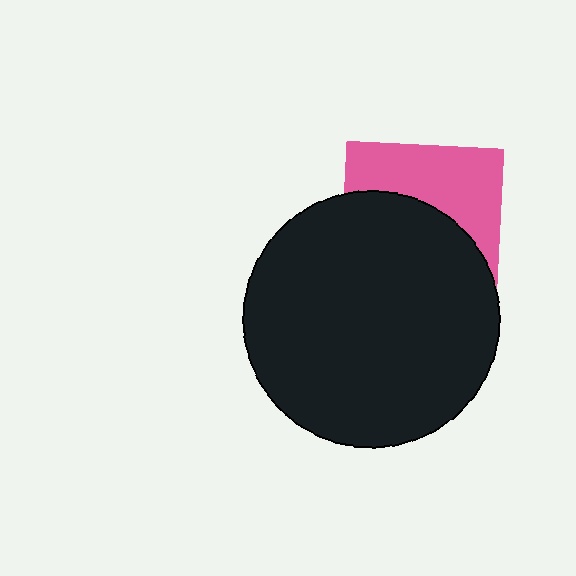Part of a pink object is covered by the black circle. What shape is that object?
It is a square.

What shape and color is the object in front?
The object in front is a black circle.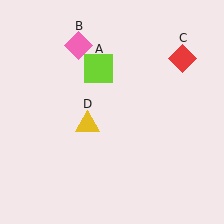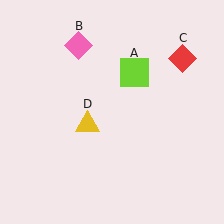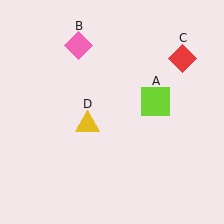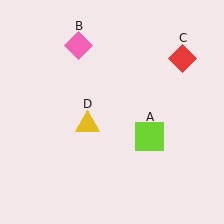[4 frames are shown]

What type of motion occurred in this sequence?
The lime square (object A) rotated clockwise around the center of the scene.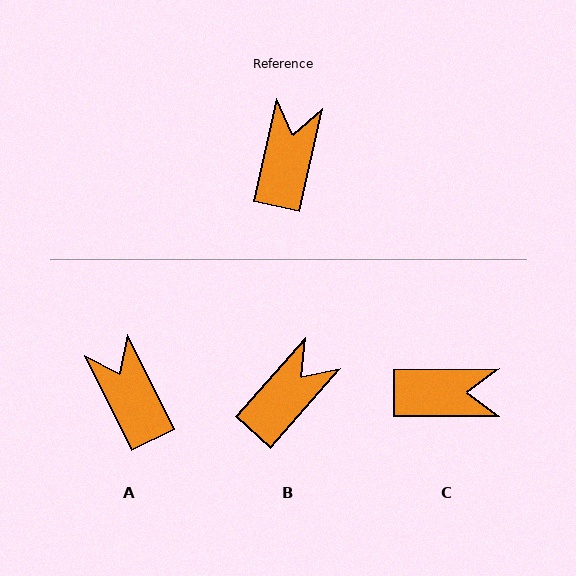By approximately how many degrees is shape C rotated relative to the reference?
Approximately 77 degrees clockwise.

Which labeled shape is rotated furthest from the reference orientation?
C, about 77 degrees away.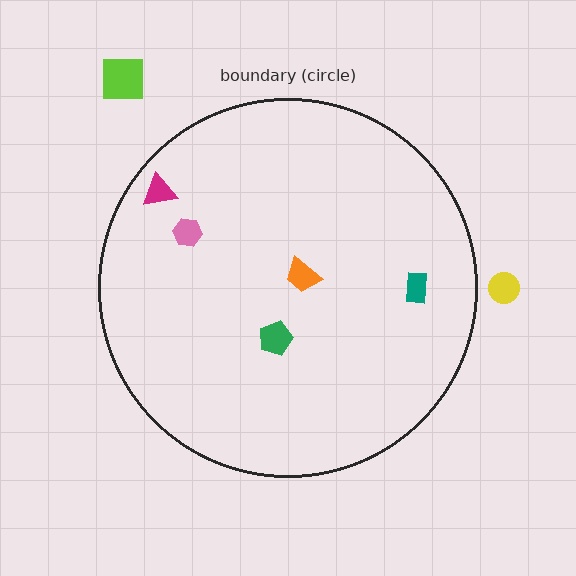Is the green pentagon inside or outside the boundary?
Inside.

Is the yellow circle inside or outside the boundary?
Outside.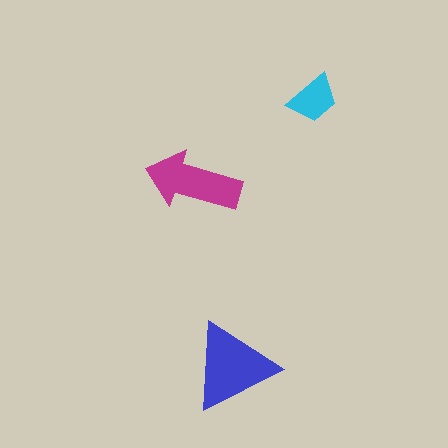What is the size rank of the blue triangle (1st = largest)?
1st.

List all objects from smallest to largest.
The cyan trapezoid, the magenta arrow, the blue triangle.